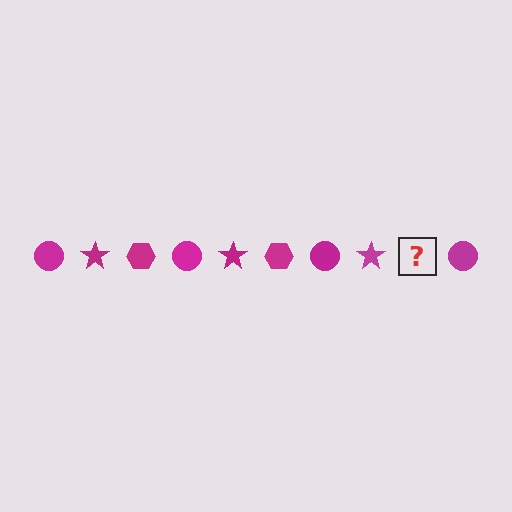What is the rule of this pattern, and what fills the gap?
The rule is that the pattern cycles through circle, star, hexagon shapes in magenta. The gap should be filled with a magenta hexagon.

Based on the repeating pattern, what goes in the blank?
The blank should be a magenta hexagon.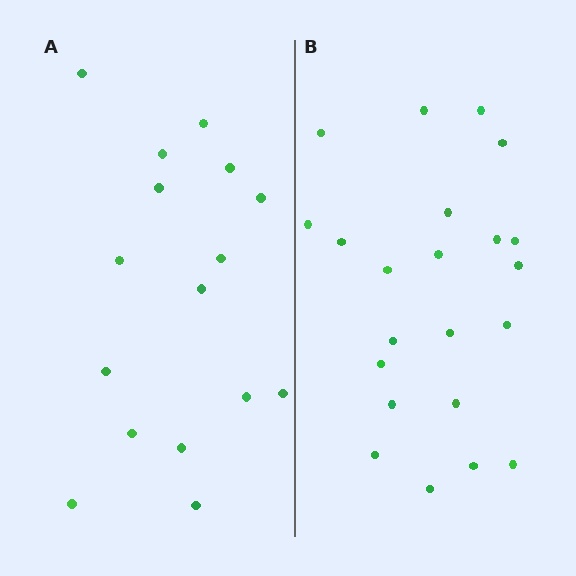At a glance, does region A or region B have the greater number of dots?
Region B (the right region) has more dots.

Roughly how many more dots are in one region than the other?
Region B has about 6 more dots than region A.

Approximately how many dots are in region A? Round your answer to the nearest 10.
About 20 dots. (The exact count is 16, which rounds to 20.)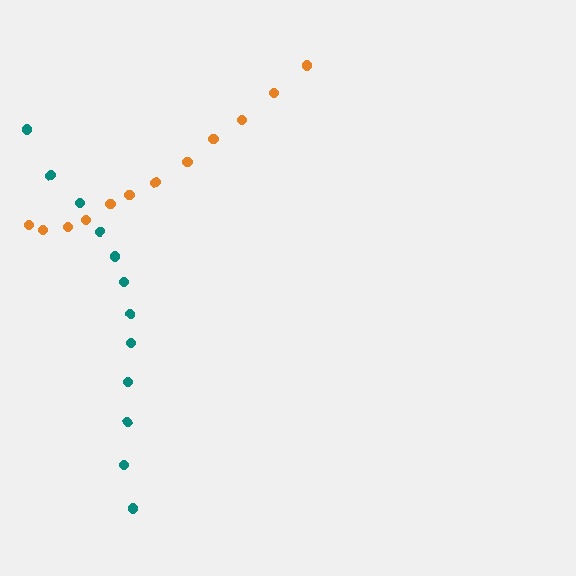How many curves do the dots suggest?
There are 2 distinct paths.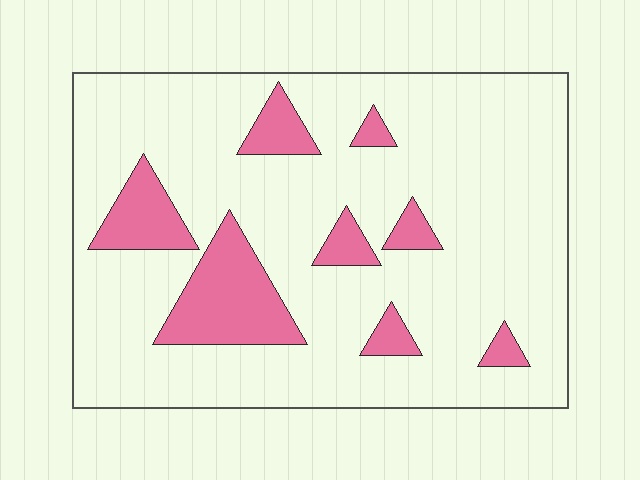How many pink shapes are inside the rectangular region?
8.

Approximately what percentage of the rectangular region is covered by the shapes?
Approximately 15%.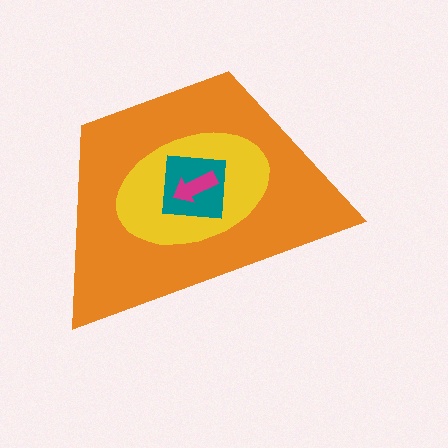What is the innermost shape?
The magenta arrow.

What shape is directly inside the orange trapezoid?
The yellow ellipse.